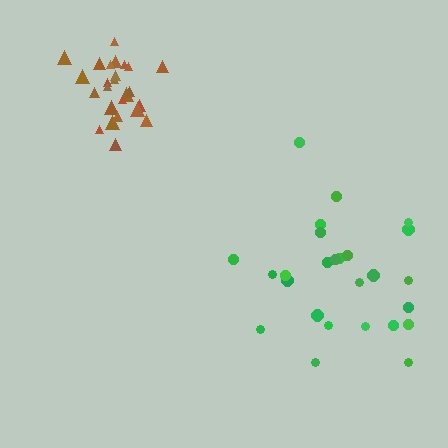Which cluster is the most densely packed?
Brown.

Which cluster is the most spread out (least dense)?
Green.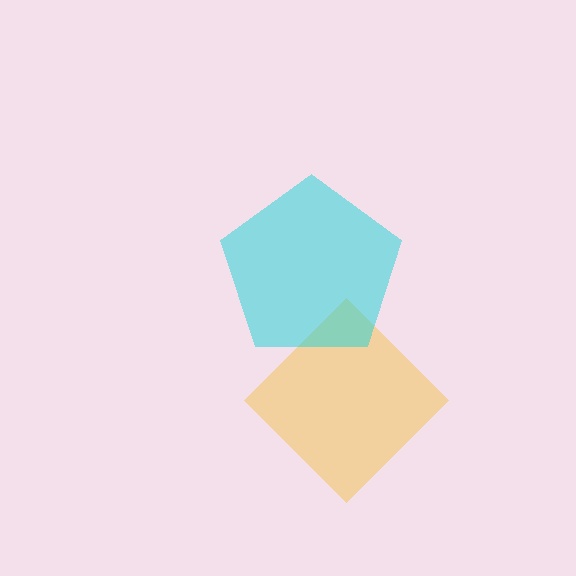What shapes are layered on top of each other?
The layered shapes are: a yellow diamond, a cyan pentagon.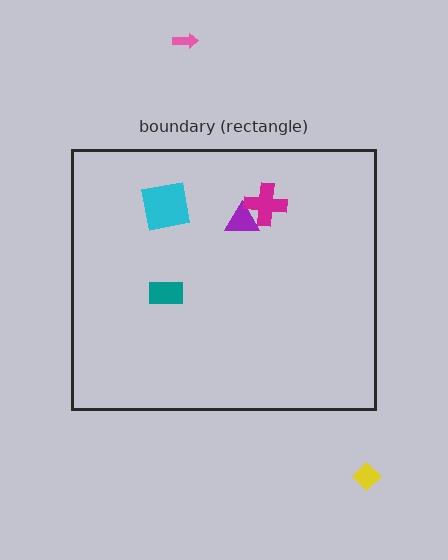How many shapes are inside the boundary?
4 inside, 2 outside.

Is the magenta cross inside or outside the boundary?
Inside.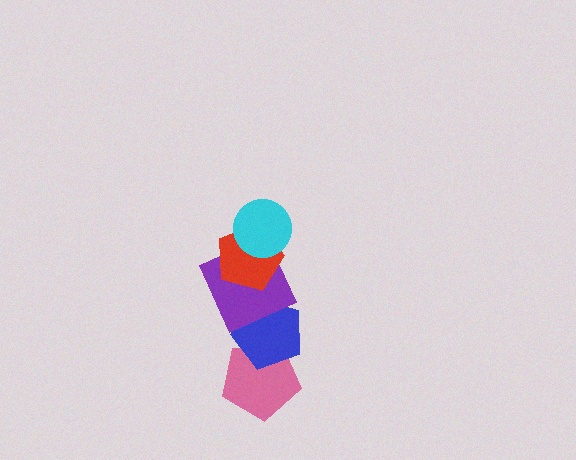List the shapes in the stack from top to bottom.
From top to bottom: the cyan circle, the red pentagon, the purple square, the blue pentagon, the pink pentagon.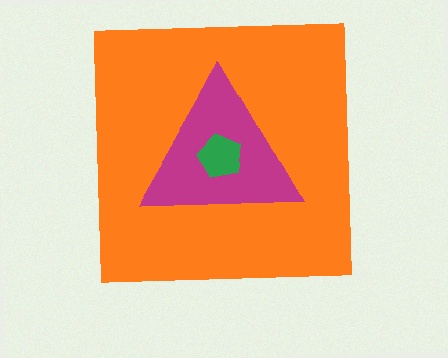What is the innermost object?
The green pentagon.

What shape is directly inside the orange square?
The magenta triangle.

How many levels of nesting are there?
3.